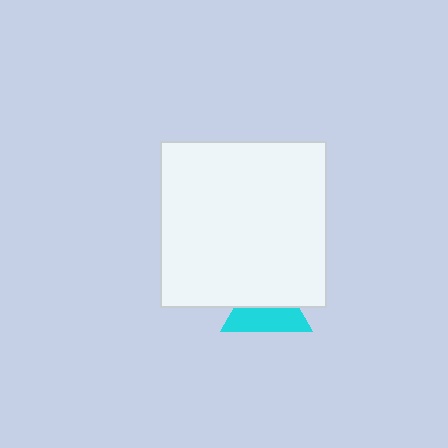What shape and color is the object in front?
The object in front is a white square.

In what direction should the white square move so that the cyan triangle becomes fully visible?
The white square should move up. That is the shortest direction to clear the overlap and leave the cyan triangle fully visible.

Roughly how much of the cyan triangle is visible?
About half of it is visible (roughly 50%).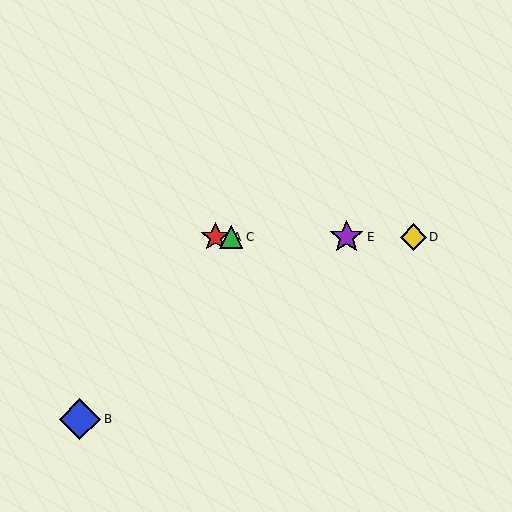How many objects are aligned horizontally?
4 objects (A, C, D, E) are aligned horizontally.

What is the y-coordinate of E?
Object E is at y≈237.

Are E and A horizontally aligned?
Yes, both are at y≈237.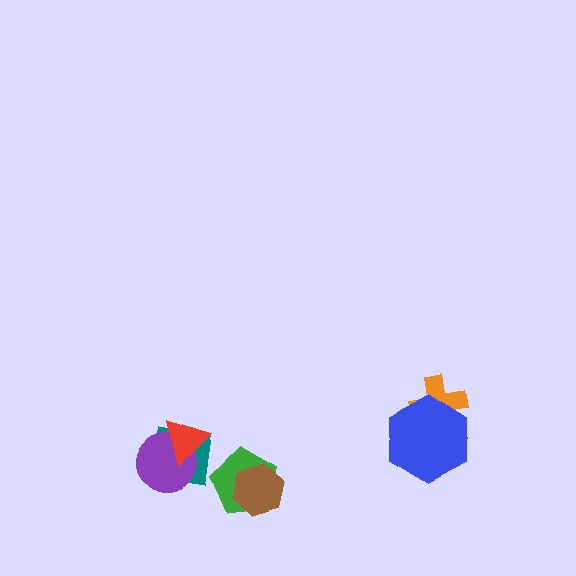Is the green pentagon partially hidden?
Yes, it is partially covered by another shape.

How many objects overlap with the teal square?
2 objects overlap with the teal square.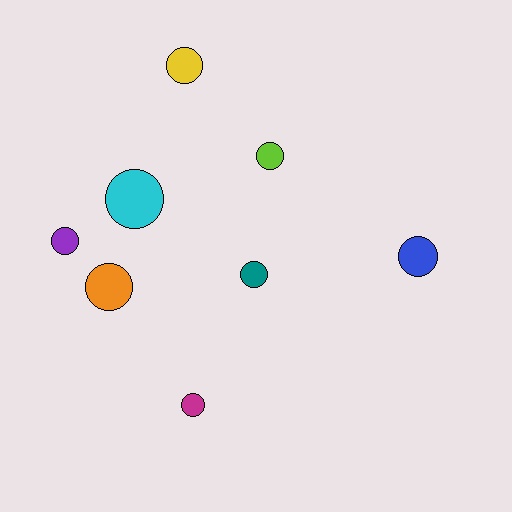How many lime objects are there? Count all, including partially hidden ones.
There is 1 lime object.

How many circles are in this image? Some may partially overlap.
There are 8 circles.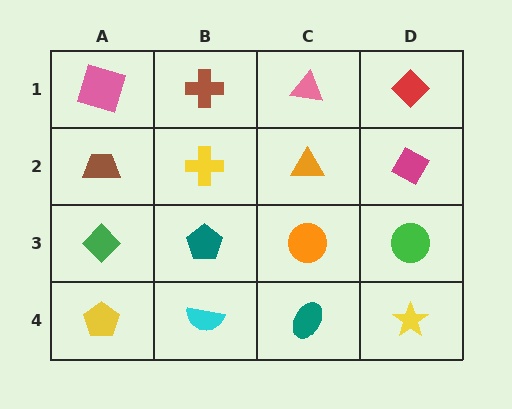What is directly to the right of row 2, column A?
A yellow cross.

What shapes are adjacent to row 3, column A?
A brown trapezoid (row 2, column A), a yellow pentagon (row 4, column A), a teal pentagon (row 3, column B).